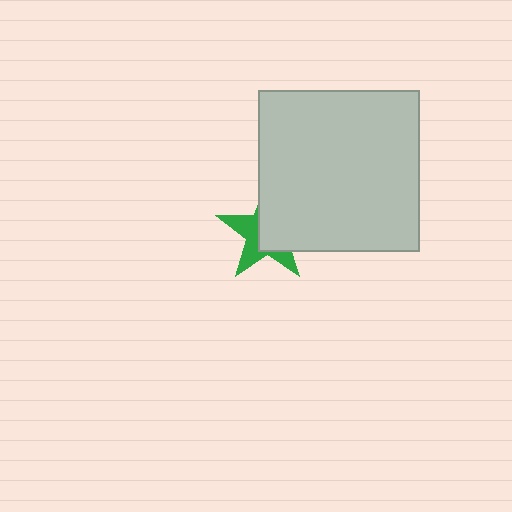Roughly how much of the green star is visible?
A small part of it is visible (roughly 44%).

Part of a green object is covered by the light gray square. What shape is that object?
It is a star.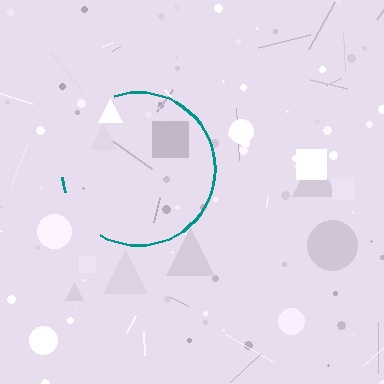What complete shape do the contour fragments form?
The contour fragments form a circle.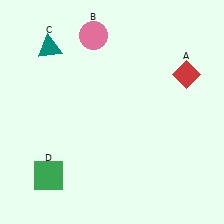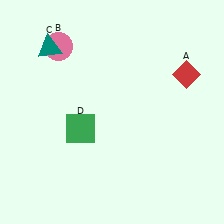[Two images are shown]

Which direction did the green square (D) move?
The green square (D) moved up.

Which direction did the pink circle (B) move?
The pink circle (B) moved left.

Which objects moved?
The objects that moved are: the pink circle (B), the green square (D).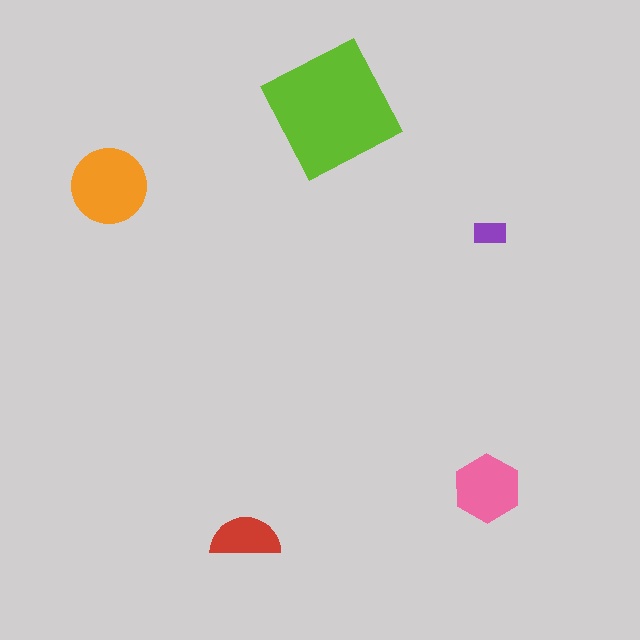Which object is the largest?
The lime square.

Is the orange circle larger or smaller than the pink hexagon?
Larger.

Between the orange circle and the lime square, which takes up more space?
The lime square.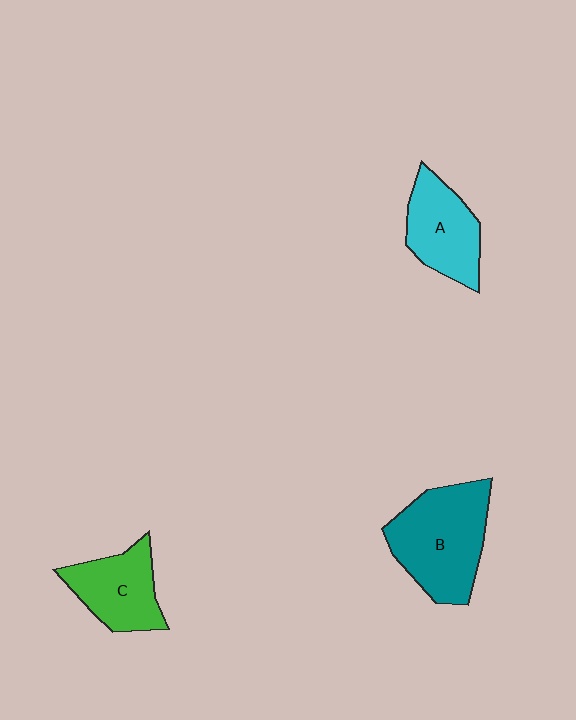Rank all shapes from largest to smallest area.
From largest to smallest: B (teal), A (cyan), C (green).